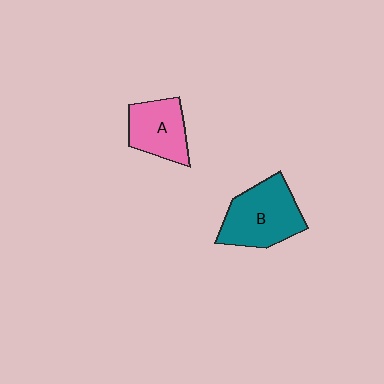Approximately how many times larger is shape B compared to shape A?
Approximately 1.4 times.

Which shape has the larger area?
Shape B (teal).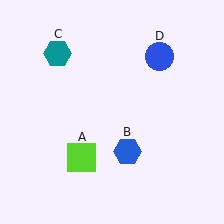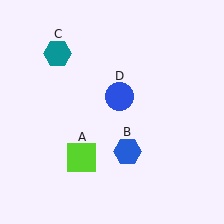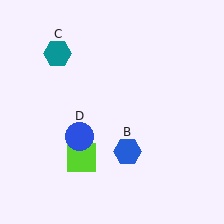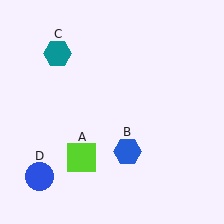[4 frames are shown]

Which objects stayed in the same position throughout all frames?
Lime square (object A) and blue hexagon (object B) and teal hexagon (object C) remained stationary.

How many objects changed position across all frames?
1 object changed position: blue circle (object D).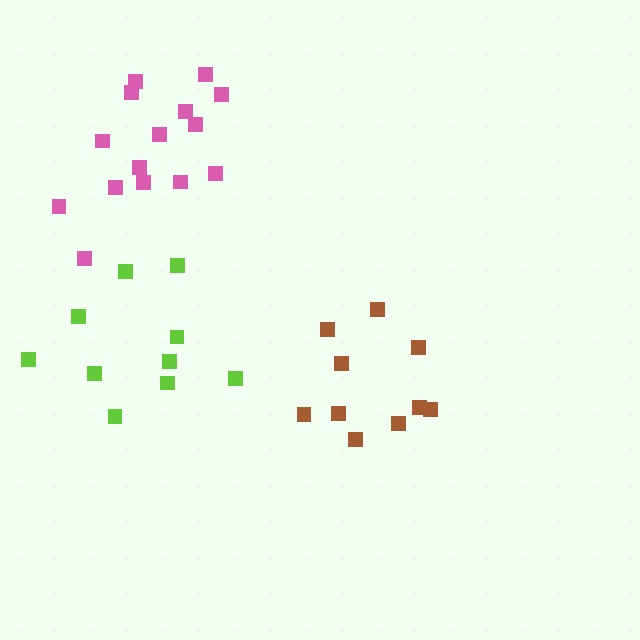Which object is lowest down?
The lime cluster is bottommost.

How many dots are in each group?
Group 1: 10 dots, Group 2: 10 dots, Group 3: 15 dots (35 total).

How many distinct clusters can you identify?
There are 3 distinct clusters.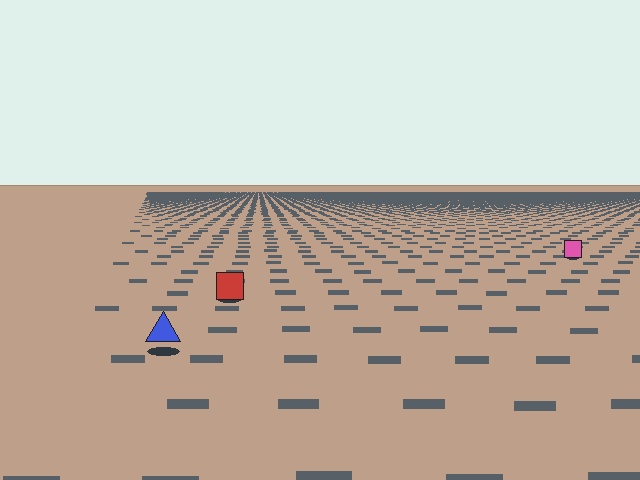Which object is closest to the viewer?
The blue triangle is closest. The texture marks near it are larger and more spread out.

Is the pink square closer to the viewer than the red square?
No. The red square is closer — you can tell from the texture gradient: the ground texture is coarser near it.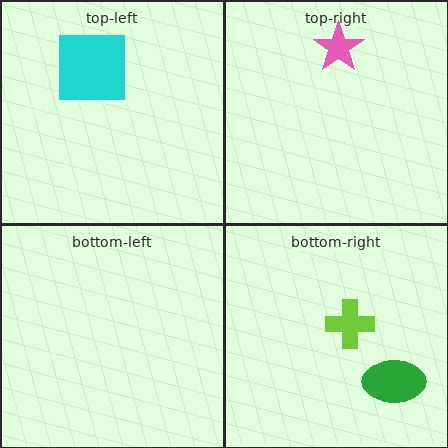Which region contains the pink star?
The top-right region.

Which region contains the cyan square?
The top-left region.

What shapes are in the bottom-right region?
The lime cross, the green ellipse.